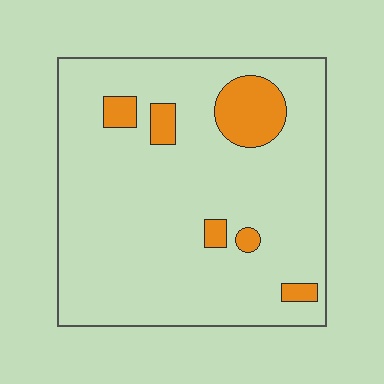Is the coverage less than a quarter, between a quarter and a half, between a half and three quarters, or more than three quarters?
Less than a quarter.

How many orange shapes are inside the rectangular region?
6.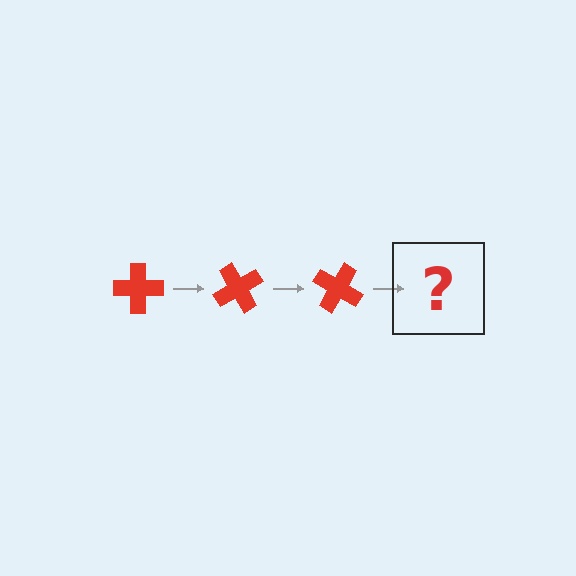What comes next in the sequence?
The next element should be a red cross rotated 180 degrees.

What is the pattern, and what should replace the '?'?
The pattern is that the cross rotates 60 degrees each step. The '?' should be a red cross rotated 180 degrees.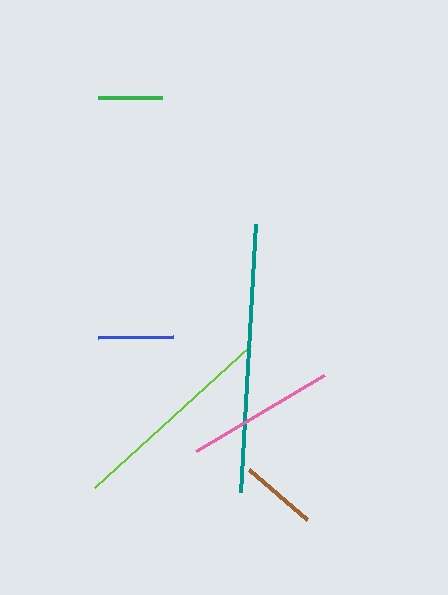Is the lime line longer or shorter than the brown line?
The lime line is longer than the brown line.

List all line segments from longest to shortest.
From longest to shortest: teal, lime, pink, brown, blue, green.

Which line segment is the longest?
The teal line is the longest at approximately 269 pixels.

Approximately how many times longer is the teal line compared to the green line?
The teal line is approximately 4.2 times the length of the green line.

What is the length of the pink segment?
The pink segment is approximately 149 pixels long.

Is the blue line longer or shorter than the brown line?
The brown line is longer than the blue line.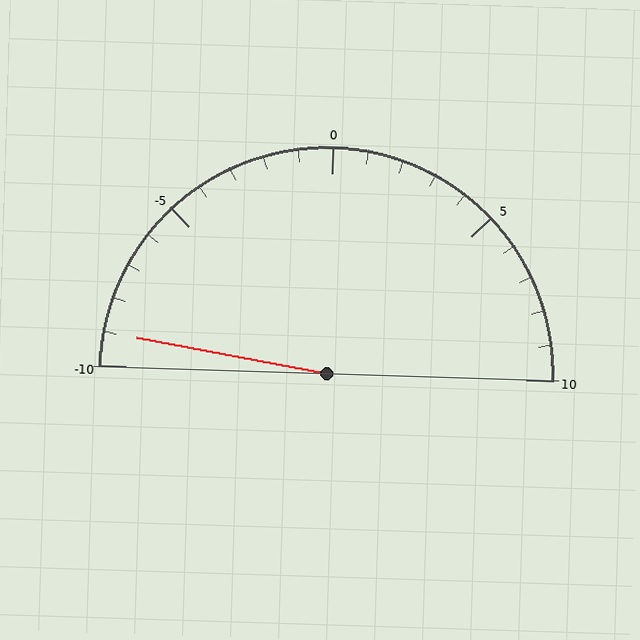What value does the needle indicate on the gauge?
The needle indicates approximately -9.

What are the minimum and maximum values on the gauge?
The gauge ranges from -10 to 10.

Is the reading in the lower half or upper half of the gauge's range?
The reading is in the lower half of the range (-10 to 10).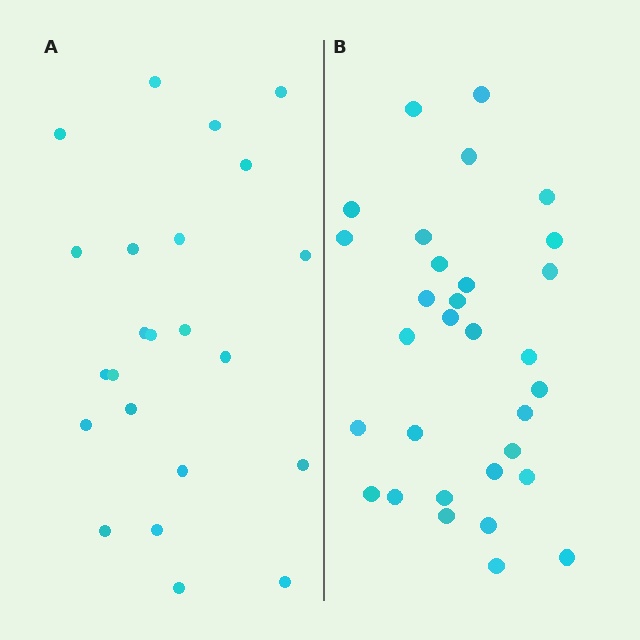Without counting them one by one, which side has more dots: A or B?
Region B (the right region) has more dots.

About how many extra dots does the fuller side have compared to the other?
Region B has roughly 8 or so more dots than region A.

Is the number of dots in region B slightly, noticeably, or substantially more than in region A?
Region B has noticeably more, but not dramatically so. The ratio is roughly 1.3 to 1.